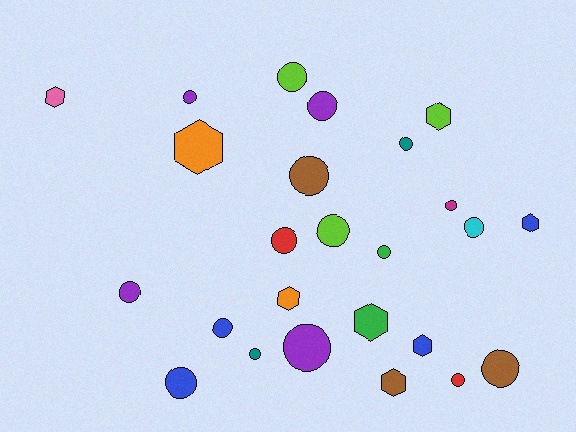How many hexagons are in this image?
There are 8 hexagons.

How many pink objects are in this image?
There is 1 pink object.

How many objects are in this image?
There are 25 objects.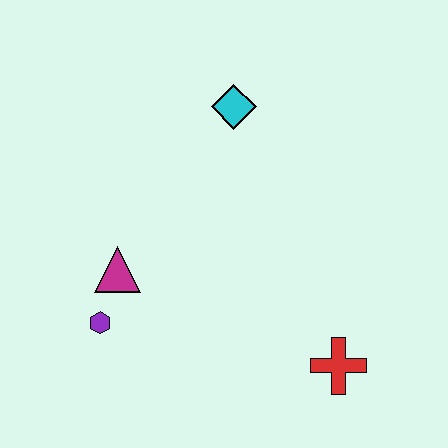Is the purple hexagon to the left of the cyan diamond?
Yes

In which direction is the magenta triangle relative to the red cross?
The magenta triangle is to the left of the red cross.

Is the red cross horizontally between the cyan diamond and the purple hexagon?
No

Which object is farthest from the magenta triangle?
The red cross is farthest from the magenta triangle.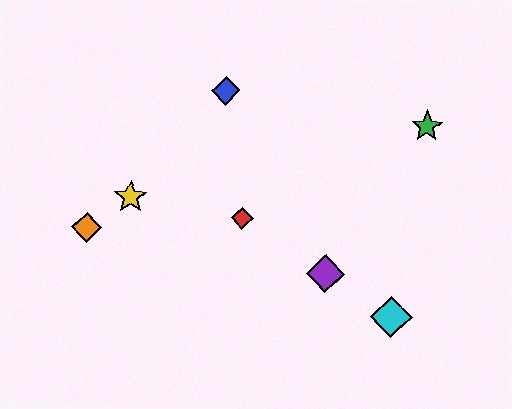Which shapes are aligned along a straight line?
The red diamond, the purple diamond, the cyan diamond are aligned along a straight line.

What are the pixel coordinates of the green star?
The green star is at (427, 126).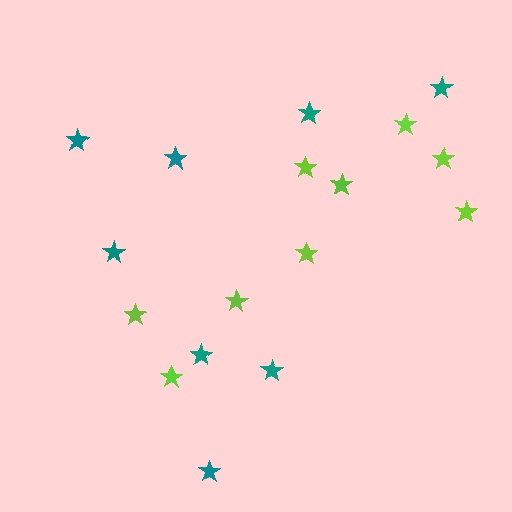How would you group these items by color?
There are 2 groups: one group of teal stars (8) and one group of lime stars (9).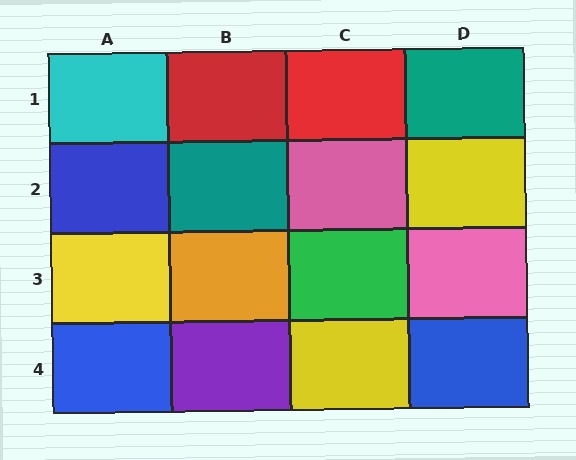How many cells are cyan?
1 cell is cyan.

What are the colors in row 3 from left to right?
Yellow, orange, green, pink.